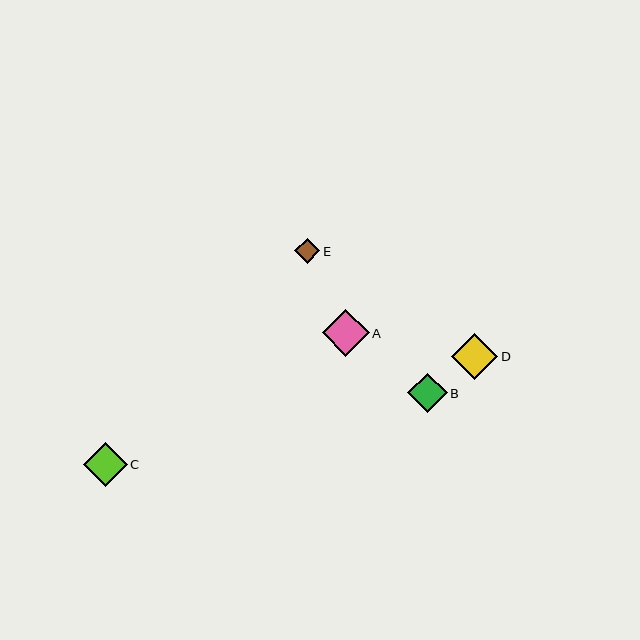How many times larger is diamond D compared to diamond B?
Diamond D is approximately 1.2 times the size of diamond B.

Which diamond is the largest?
Diamond A is the largest with a size of approximately 47 pixels.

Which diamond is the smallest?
Diamond E is the smallest with a size of approximately 25 pixels.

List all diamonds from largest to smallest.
From largest to smallest: A, D, C, B, E.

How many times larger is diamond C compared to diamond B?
Diamond C is approximately 1.1 times the size of diamond B.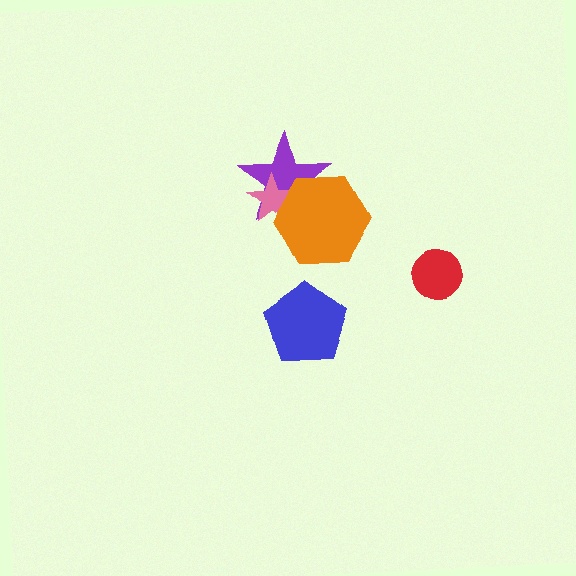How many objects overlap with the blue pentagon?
0 objects overlap with the blue pentagon.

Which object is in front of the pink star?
The orange hexagon is in front of the pink star.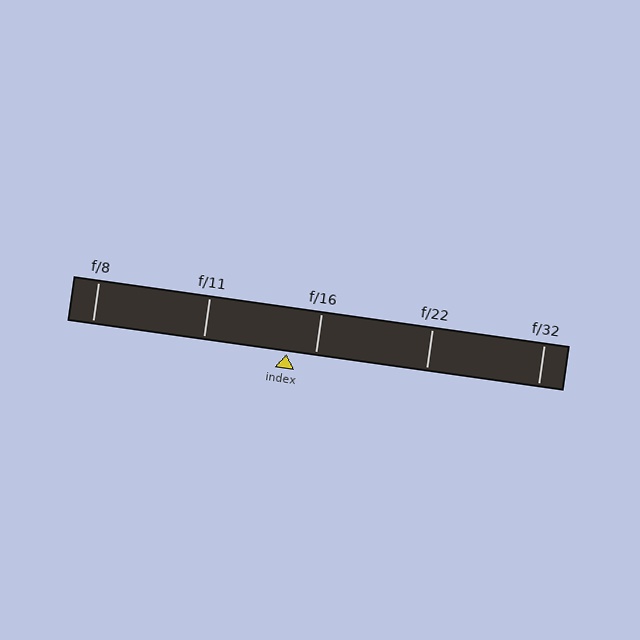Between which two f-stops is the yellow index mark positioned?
The index mark is between f/11 and f/16.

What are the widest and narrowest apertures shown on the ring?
The widest aperture shown is f/8 and the narrowest is f/32.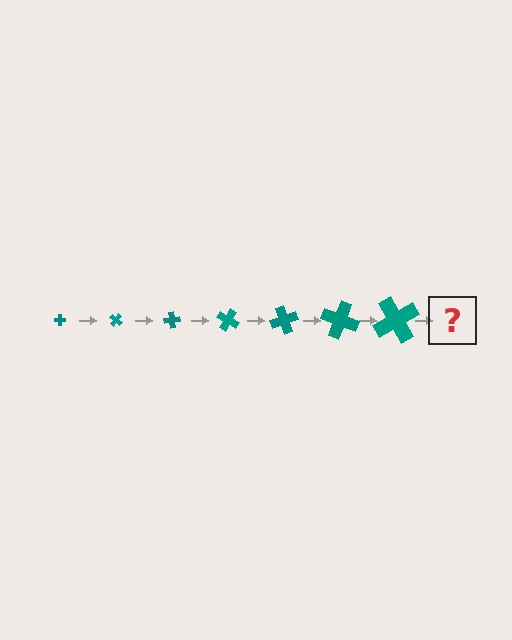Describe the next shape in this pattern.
It should be a cross, larger than the previous one and rotated 280 degrees from the start.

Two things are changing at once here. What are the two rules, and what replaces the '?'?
The two rules are that the cross grows larger each step and it rotates 40 degrees each step. The '?' should be a cross, larger than the previous one and rotated 280 degrees from the start.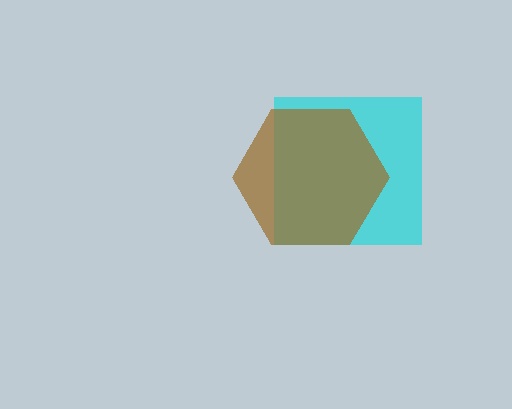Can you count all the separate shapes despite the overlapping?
Yes, there are 2 separate shapes.